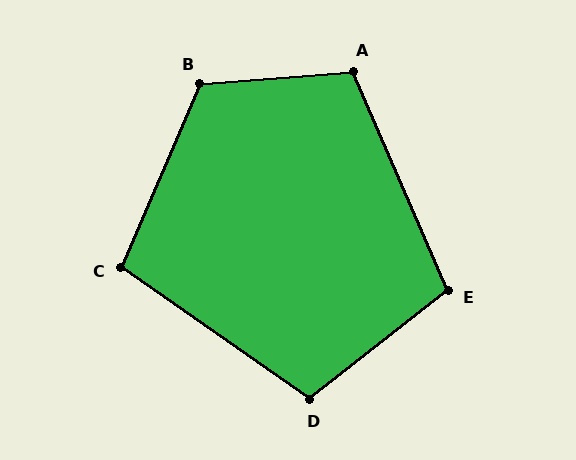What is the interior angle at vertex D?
Approximately 107 degrees (obtuse).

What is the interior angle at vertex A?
Approximately 109 degrees (obtuse).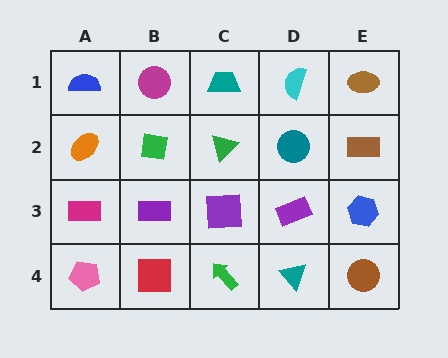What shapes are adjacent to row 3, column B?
A green square (row 2, column B), a red square (row 4, column B), a magenta rectangle (row 3, column A), a purple square (row 3, column C).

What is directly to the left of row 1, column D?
A teal trapezoid.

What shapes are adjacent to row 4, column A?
A magenta rectangle (row 3, column A), a red square (row 4, column B).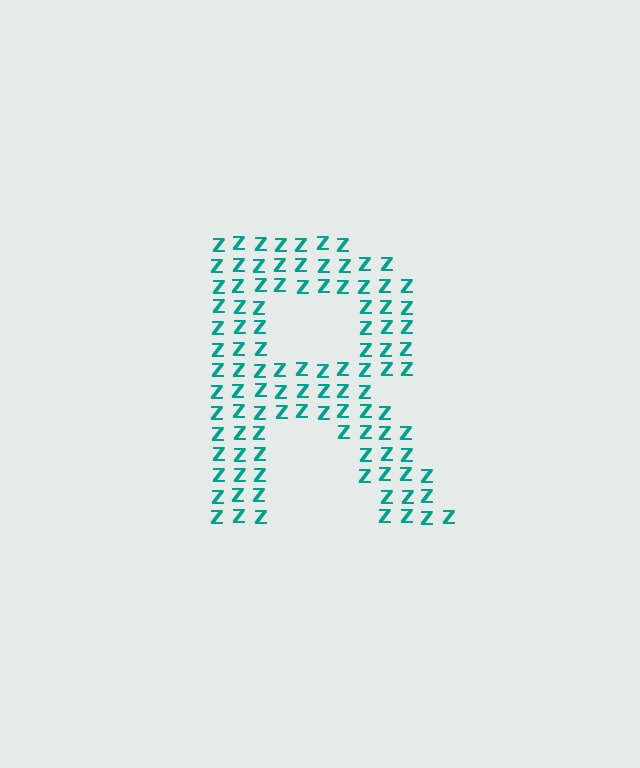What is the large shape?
The large shape is the letter R.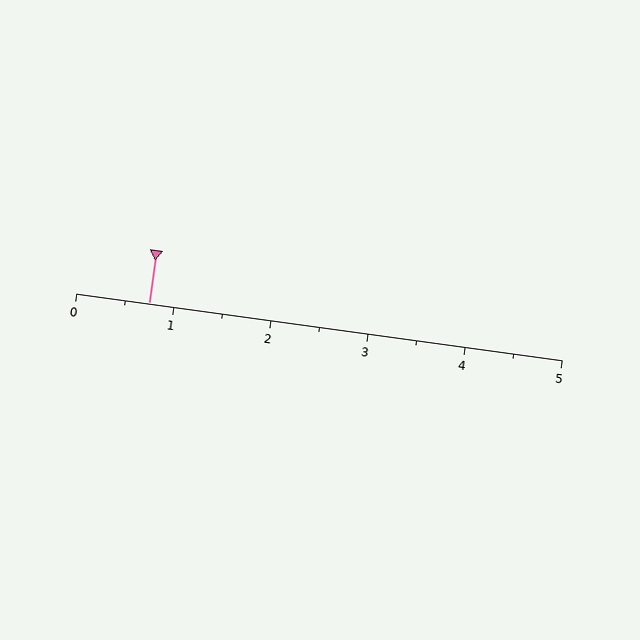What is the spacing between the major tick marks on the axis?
The major ticks are spaced 1 apart.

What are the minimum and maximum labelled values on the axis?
The axis runs from 0 to 5.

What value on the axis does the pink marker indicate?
The marker indicates approximately 0.8.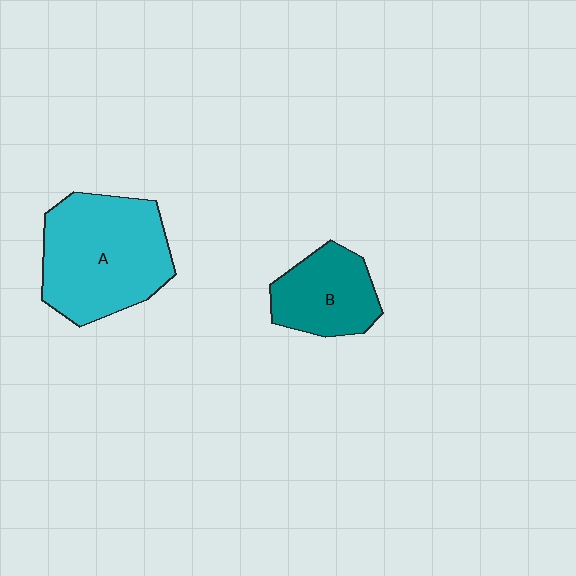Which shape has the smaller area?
Shape B (teal).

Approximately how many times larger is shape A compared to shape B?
Approximately 1.8 times.